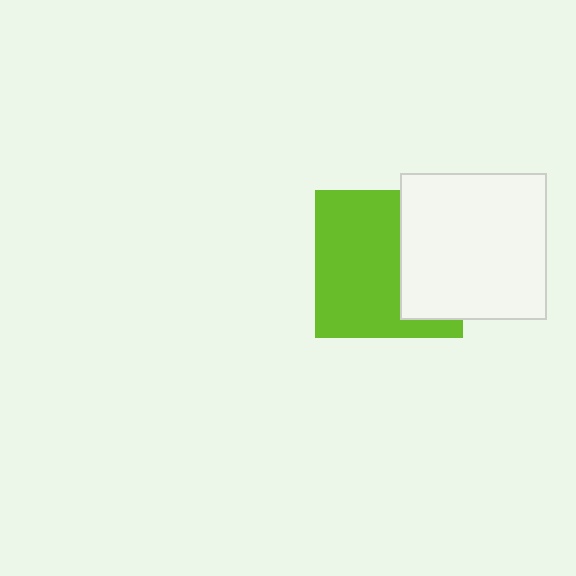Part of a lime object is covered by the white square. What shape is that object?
It is a square.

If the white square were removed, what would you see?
You would see the complete lime square.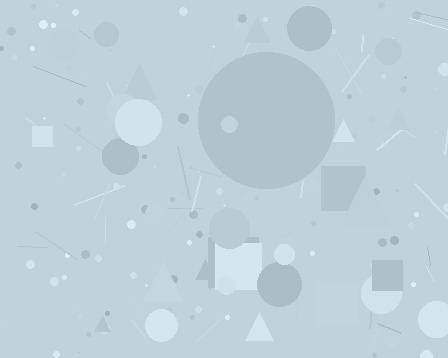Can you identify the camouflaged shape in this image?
The camouflaged shape is a circle.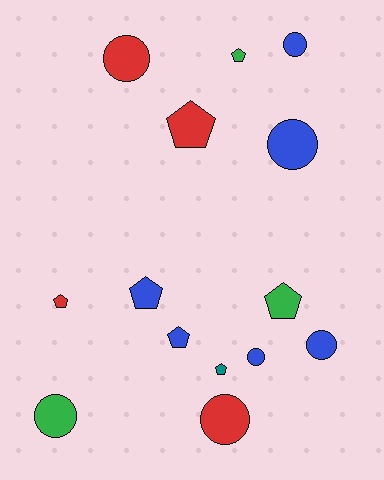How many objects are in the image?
There are 14 objects.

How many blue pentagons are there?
There are 2 blue pentagons.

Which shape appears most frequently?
Pentagon, with 7 objects.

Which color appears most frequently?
Blue, with 6 objects.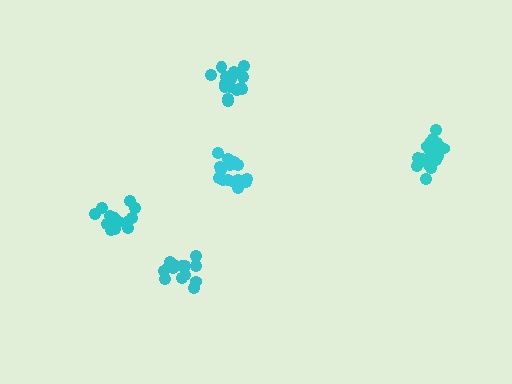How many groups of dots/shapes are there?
There are 5 groups.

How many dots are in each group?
Group 1: 16 dots, Group 2: 16 dots, Group 3: 14 dots, Group 4: 17 dots, Group 5: 19 dots (82 total).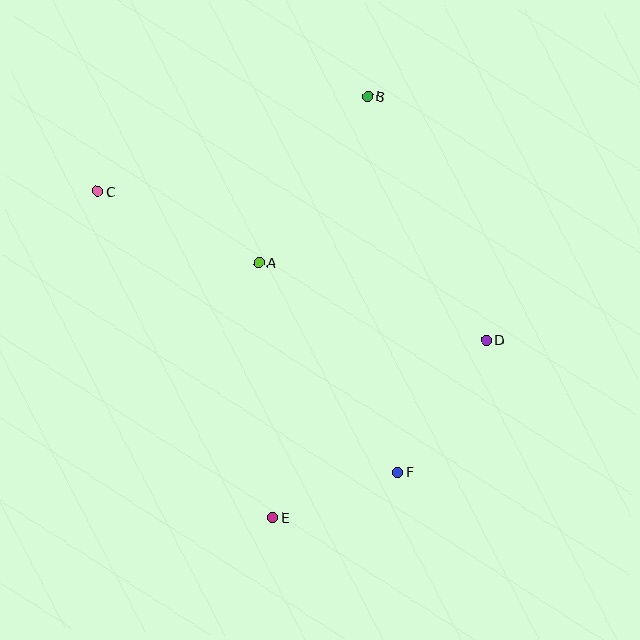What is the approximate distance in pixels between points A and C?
The distance between A and C is approximately 176 pixels.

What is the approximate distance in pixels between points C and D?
The distance between C and D is approximately 417 pixels.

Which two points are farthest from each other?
Points B and E are farthest from each other.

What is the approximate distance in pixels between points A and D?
The distance between A and D is approximately 241 pixels.